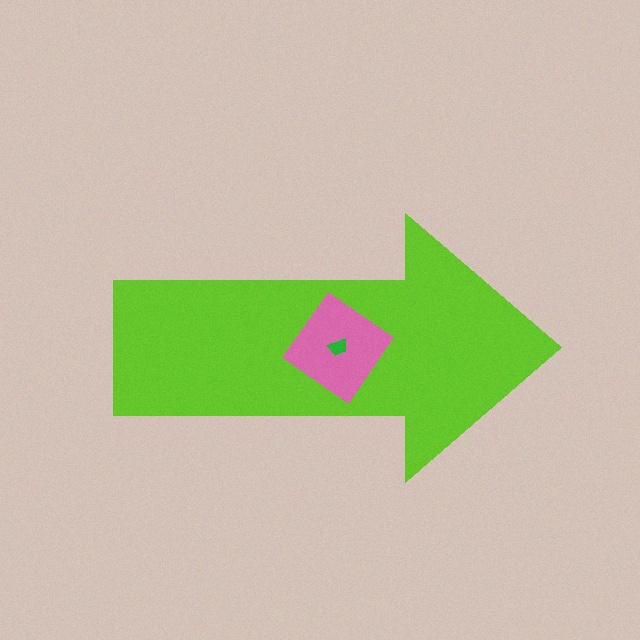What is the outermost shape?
The lime arrow.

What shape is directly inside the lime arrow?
The pink diamond.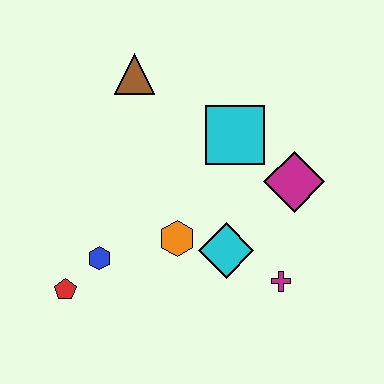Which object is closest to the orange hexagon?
The cyan diamond is closest to the orange hexagon.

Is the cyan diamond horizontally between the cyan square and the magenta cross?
No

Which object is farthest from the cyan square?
The red pentagon is farthest from the cyan square.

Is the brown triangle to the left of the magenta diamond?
Yes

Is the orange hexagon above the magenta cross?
Yes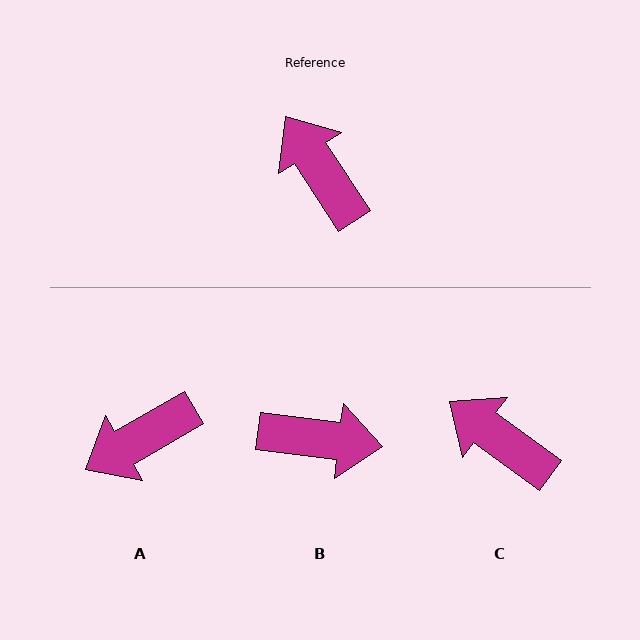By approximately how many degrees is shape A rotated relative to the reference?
Approximately 87 degrees counter-clockwise.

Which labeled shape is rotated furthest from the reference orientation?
B, about 130 degrees away.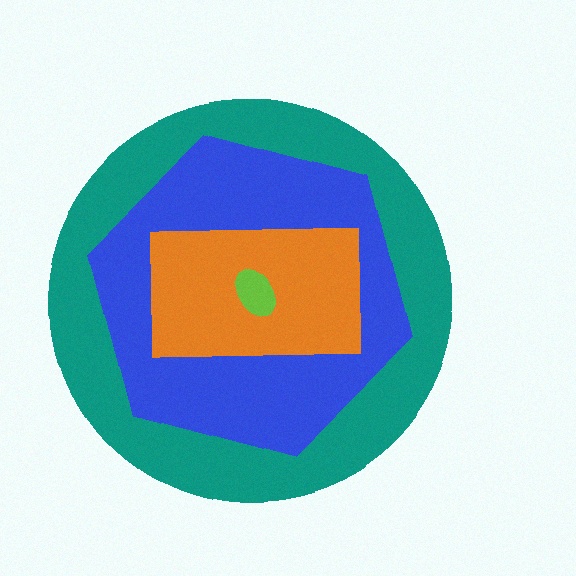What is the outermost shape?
The teal circle.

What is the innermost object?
The lime ellipse.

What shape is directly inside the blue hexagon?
The orange rectangle.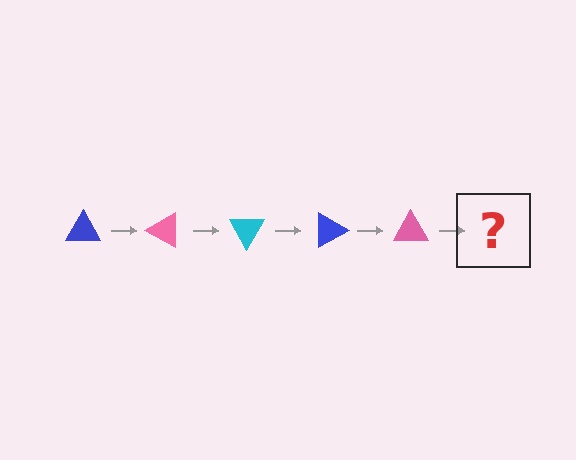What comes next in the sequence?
The next element should be a cyan triangle, rotated 150 degrees from the start.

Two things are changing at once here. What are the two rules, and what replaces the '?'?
The two rules are that it rotates 30 degrees each step and the color cycles through blue, pink, and cyan. The '?' should be a cyan triangle, rotated 150 degrees from the start.